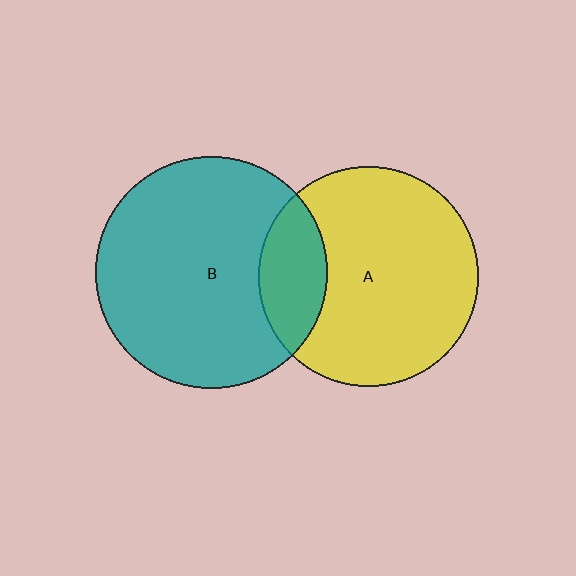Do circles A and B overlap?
Yes.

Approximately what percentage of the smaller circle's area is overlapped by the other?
Approximately 20%.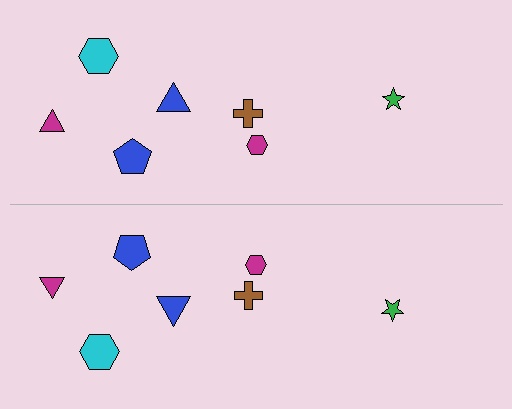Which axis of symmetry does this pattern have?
The pattern has a horizontal axis of symmetry running through the center of the image.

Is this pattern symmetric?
Yes, this pattern has bilateral (reflection) symmetry.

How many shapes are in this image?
There are 14 shapes in this image.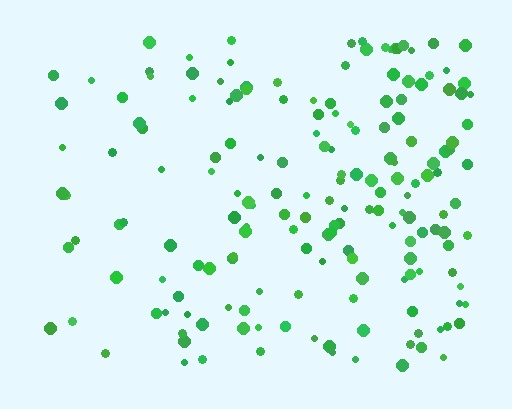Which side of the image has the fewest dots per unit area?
The left.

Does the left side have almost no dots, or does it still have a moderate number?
Still a moderate number, just noticeably fewer than the right.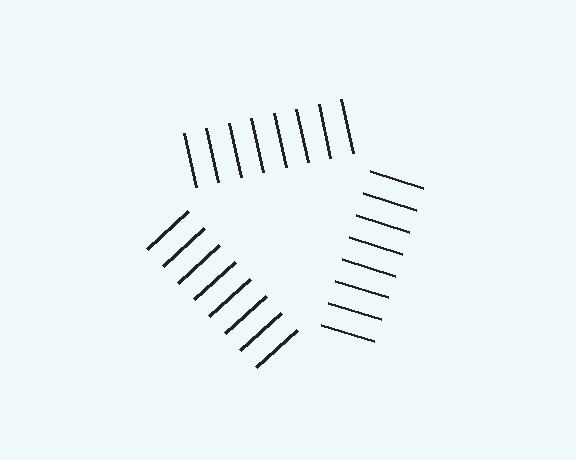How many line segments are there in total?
24 — 8 along each of the 3 edges.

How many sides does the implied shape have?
3 sides — the line-ends trace a triangle.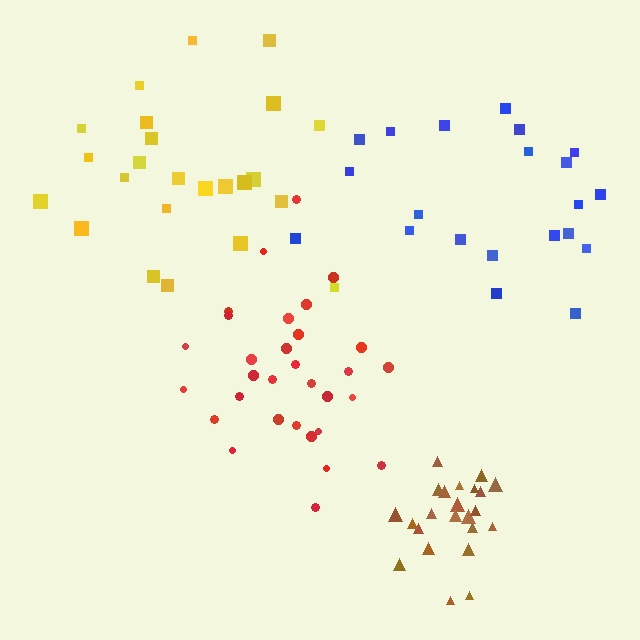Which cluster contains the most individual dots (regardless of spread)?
Red (31).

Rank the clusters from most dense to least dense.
brown, red, yellow, blue.